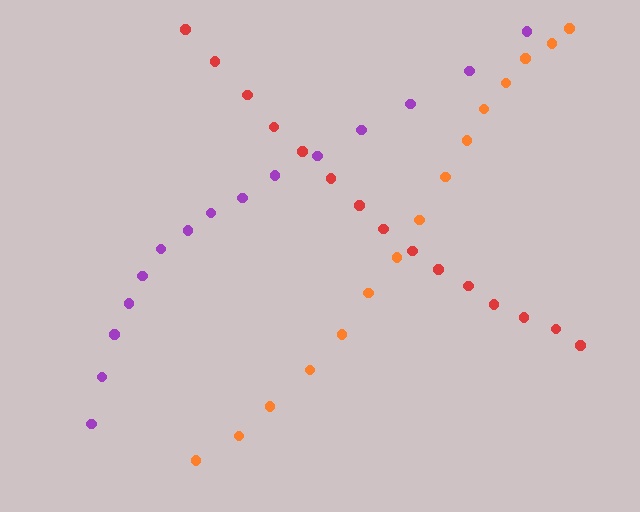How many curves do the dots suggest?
There are 3 distinct paths.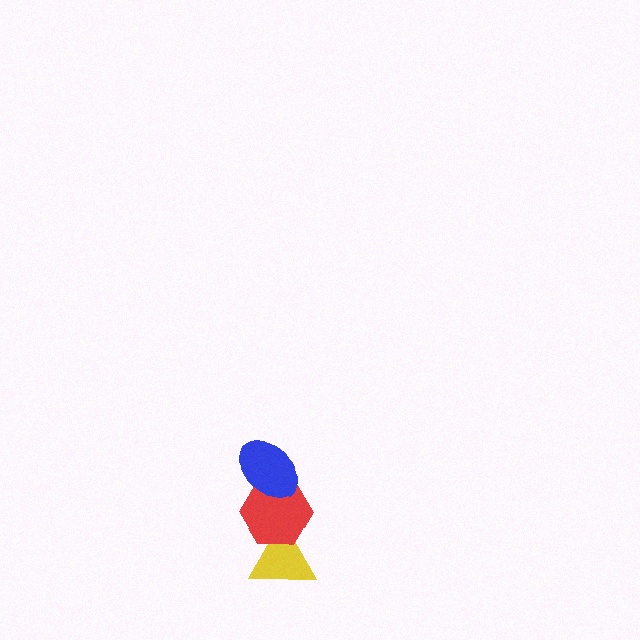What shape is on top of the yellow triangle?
The red hexagon is on top of the yellow triangle.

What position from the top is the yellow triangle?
The yellow triangle is 3rd from the top.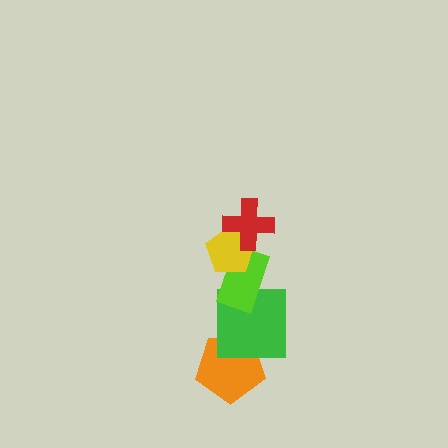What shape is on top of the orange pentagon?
The green square is on top of the orange pentagon.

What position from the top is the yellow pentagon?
The yellow pentagon is 2nd from the top.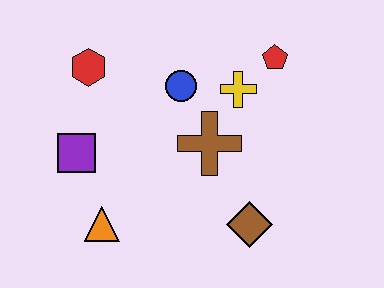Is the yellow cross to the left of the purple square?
No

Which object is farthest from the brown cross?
The red hexagon is farthest from the brown cross.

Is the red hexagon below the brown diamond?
No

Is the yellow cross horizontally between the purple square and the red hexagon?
No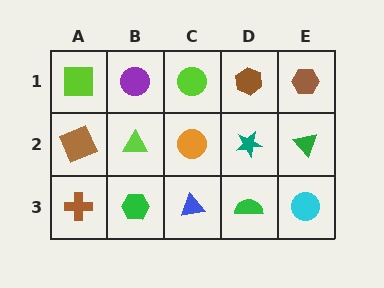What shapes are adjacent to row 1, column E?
A green triangle (row 2, column E), a brown hexagon (row 1, column D).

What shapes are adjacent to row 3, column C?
An orange circle (row 2, column C), a green hexagon (row 3, column B), a green semicircle (row 3, column D).